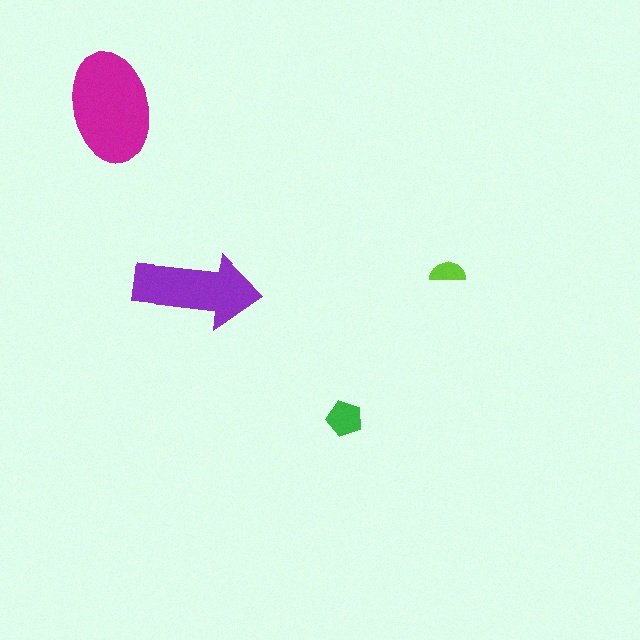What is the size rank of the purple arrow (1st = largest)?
2nd.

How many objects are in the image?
There are 4 objects in the image.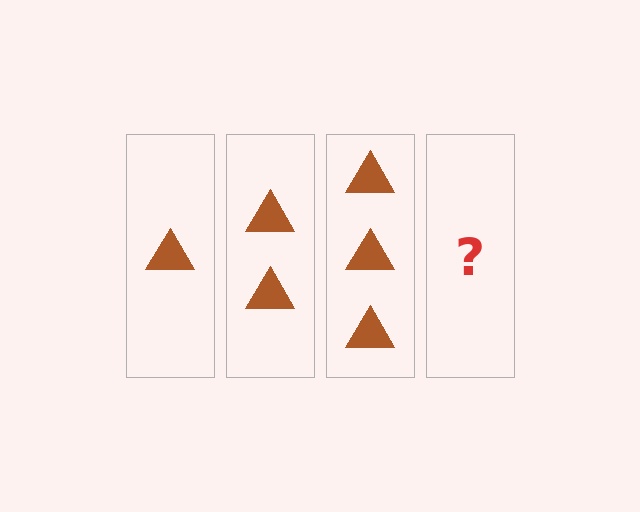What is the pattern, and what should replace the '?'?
The pattern is that each step adds one more triangle. The '?' should be 4 triangles.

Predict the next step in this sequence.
The next step is 4 triangles.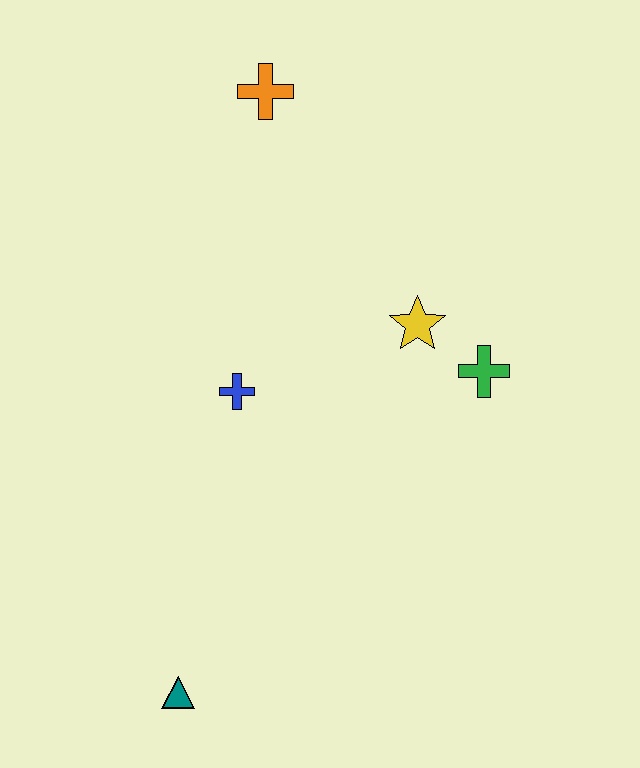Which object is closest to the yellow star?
The green cross is closest to the yellow star.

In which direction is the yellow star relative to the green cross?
The yellow star is to the left of the green cross.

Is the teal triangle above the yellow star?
No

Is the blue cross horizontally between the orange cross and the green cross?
No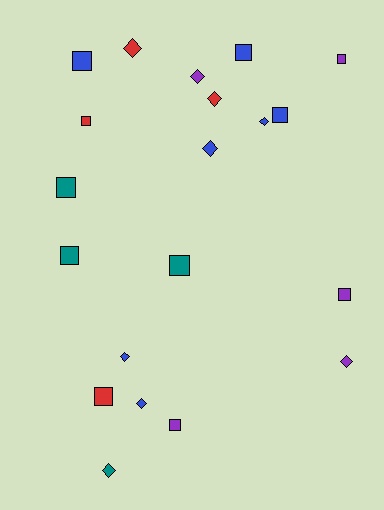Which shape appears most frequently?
Square, with 11 objects.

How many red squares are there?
There are 2 red squares.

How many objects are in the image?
There are 20 objects.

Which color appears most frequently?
Blue, with 7 objects.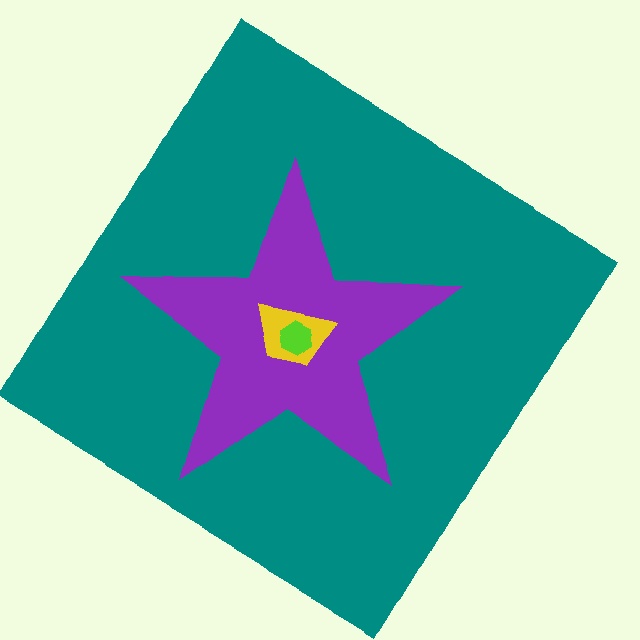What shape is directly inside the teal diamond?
The purple star.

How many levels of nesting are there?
4.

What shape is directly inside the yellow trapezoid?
The lime hexagon.